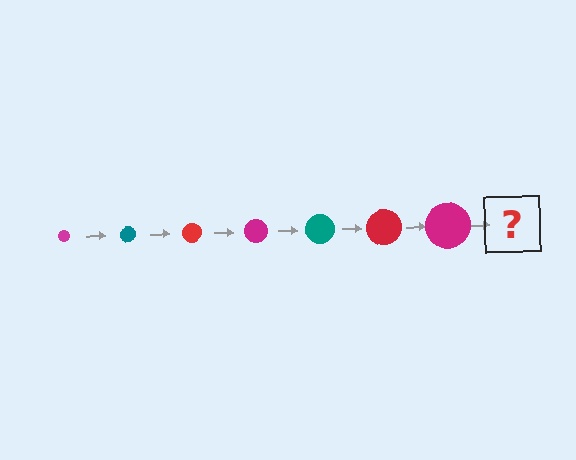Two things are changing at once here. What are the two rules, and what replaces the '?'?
The two rules are that the circle grows larger each step and the color cycles through magenta, teal, and red. The '?' should be a teal circle, larger than the previous one.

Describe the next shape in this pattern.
It should be a teal circle, larger than the previous one.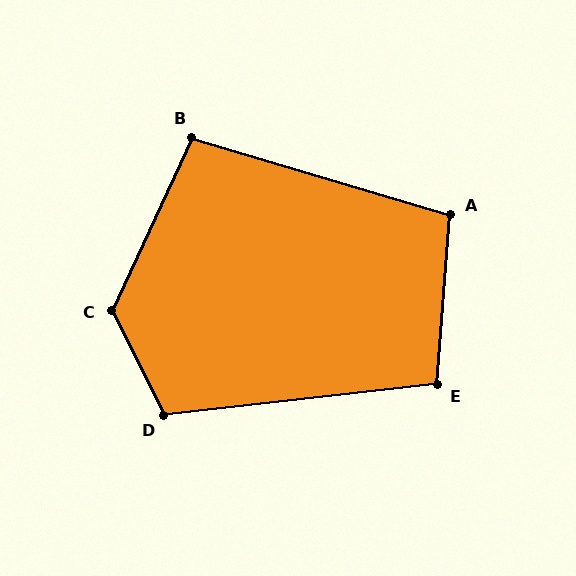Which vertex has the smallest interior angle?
B, at approximately 99 degrees.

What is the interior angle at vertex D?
Approximately 110 degrees (obtuse).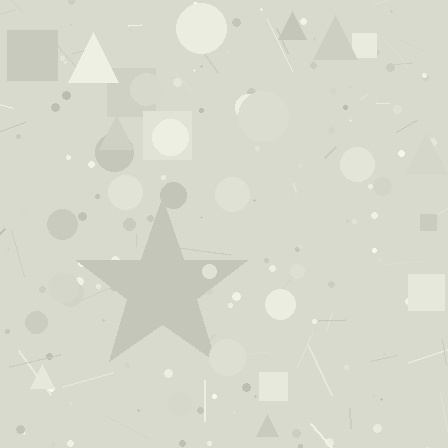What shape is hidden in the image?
A star is hidden in the image.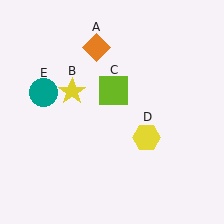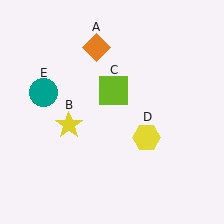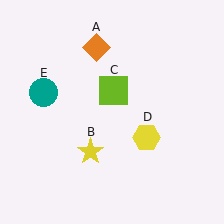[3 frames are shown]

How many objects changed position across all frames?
1 object changed position: yellow star (object B).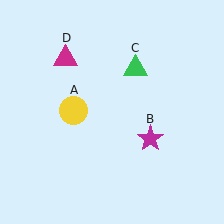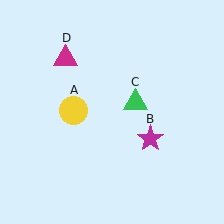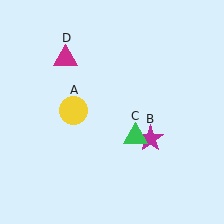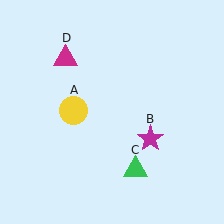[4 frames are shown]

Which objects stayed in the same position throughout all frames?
Yellow circle (object A) and magenta star (object B) and magenta triangle (object D) remained stationary.